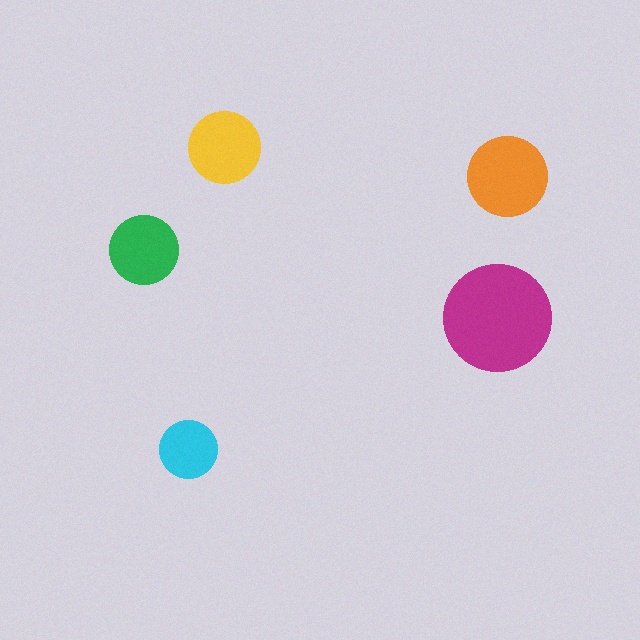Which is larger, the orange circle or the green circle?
The orange one.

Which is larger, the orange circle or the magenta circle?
The magenta one.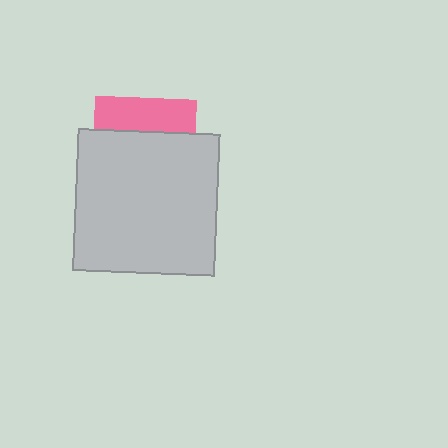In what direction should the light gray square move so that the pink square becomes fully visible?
The light gray square should move down. That is the shortest direction to clear the overlap and leave the pink square fully visible.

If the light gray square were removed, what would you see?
You would see the complete pink square.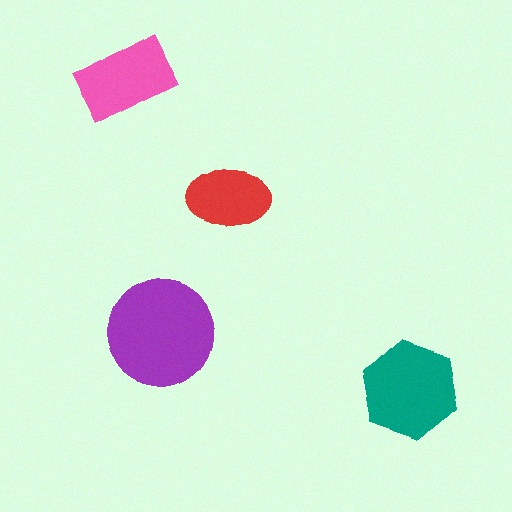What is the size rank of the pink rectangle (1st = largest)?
3rd.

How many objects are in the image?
There are 4 objects in the image.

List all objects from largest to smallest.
The purple circle, the teal hexagon, the pink rectangle, the red ellipse.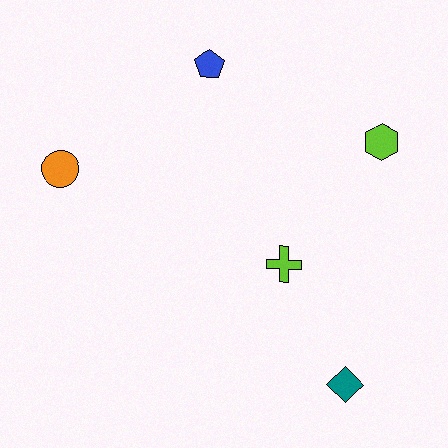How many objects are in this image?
There are 5 objects.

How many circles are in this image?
There is 1 circle.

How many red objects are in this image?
There are no red objects.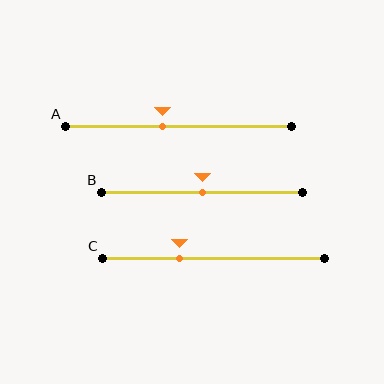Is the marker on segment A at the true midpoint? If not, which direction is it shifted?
No, the marker on segment A is shifted to the left by about 7% of the segment length.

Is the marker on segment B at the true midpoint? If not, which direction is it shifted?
Yes, the marker on segment B is at the true midpoint.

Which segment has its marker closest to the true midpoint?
Segment B has its marker closest to the true midpoint.